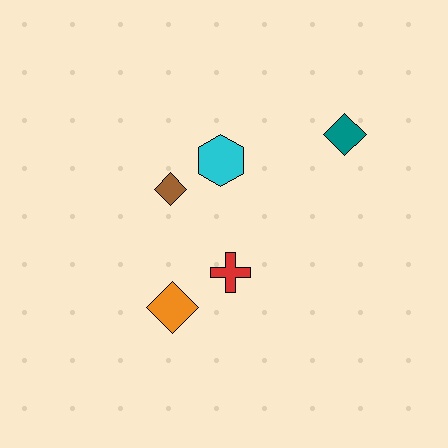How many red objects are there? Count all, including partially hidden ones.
There is 1 red object.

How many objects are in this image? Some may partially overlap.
There are 5 objects.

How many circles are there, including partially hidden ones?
There are no circles.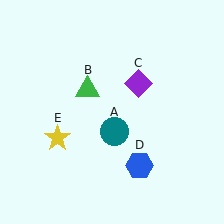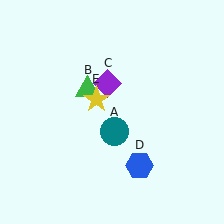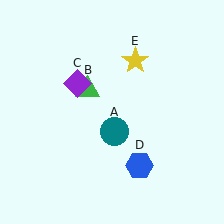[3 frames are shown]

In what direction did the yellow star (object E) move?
The yellow star (object E) moved up and to the right.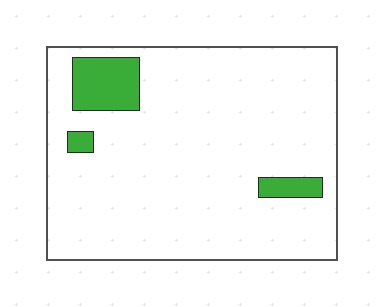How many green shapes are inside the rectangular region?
3.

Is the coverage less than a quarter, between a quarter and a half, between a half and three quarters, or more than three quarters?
Less than a quarter.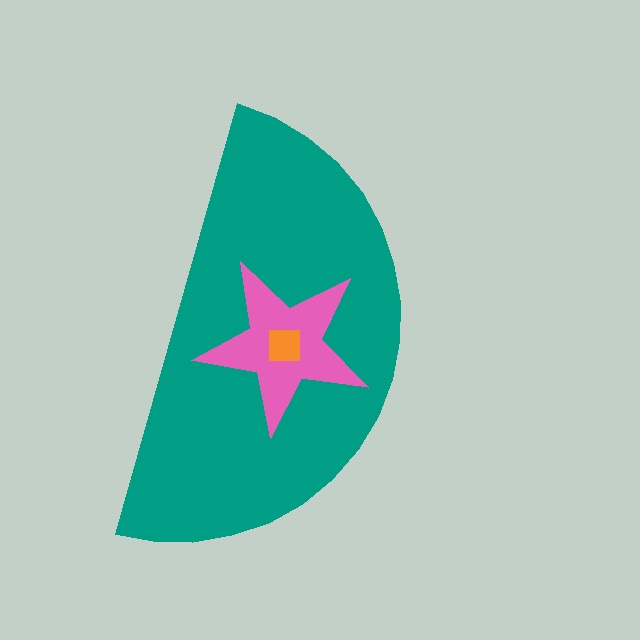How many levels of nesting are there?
3.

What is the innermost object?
The orange square.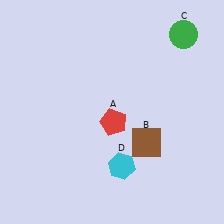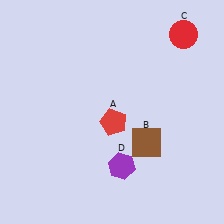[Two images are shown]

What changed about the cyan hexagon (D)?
In Image 1, D is cyan. In Image 2, it changed to purple.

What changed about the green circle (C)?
In Image 1, C is green. In Image 2, it changed to red.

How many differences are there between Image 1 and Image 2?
There are 2 differences between the two images.